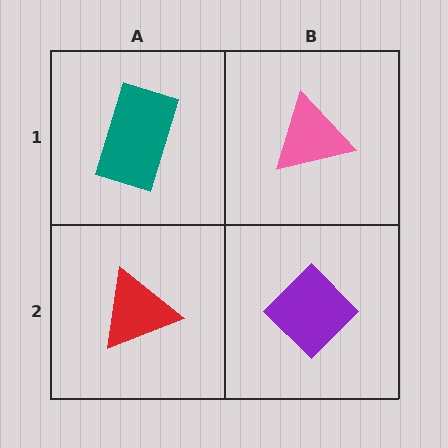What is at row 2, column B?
A purple diamond.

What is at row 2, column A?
A red triangle.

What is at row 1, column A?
A teal rectangle.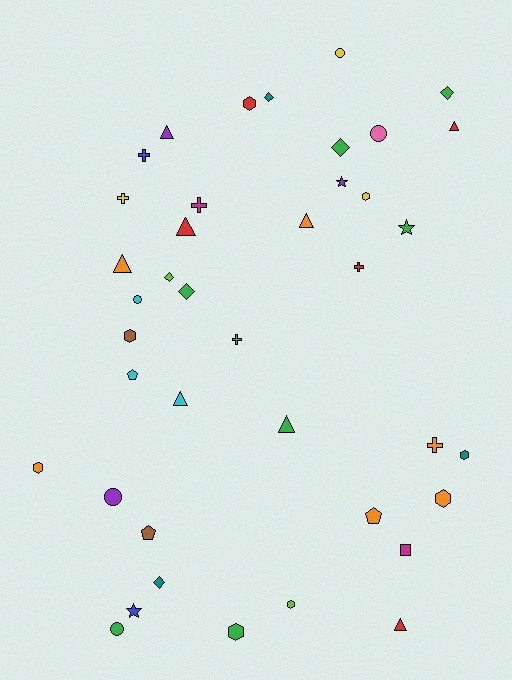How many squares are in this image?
There is 1 square.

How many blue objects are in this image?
There are 2 blue objects.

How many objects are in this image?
There are 40 objects.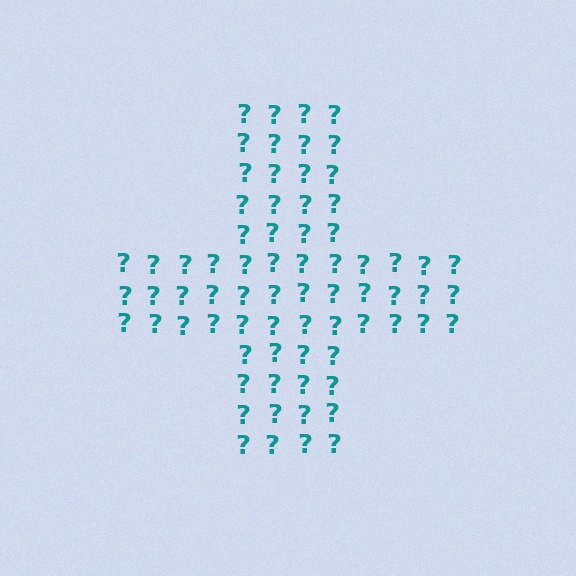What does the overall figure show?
The overall figure shows a cross.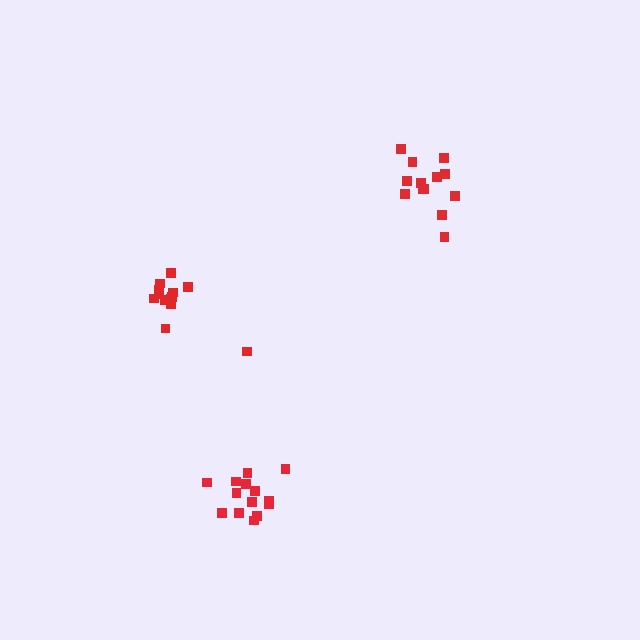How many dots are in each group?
Group 1: 14 dots, Group 2: 13 dots, Group 3: 13 dots (40 total).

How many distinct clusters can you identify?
There are 3 distinct clusters.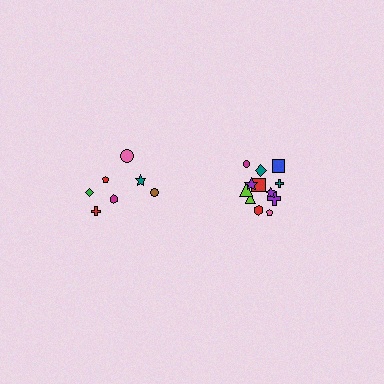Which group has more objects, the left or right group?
The right group.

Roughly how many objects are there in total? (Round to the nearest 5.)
Roughly 20 objects in total.